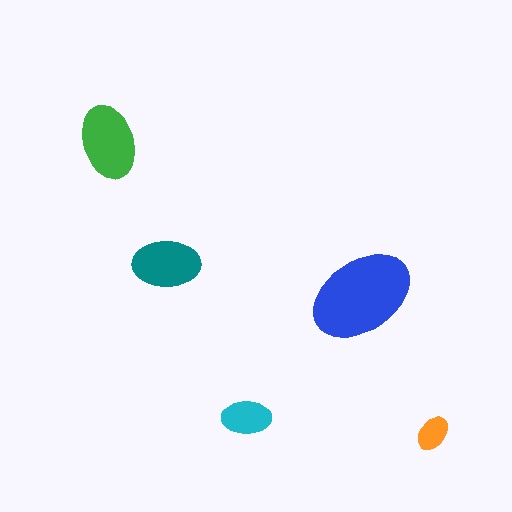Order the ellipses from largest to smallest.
the blue one, the green one, the teal one, the cyan one, the orange one.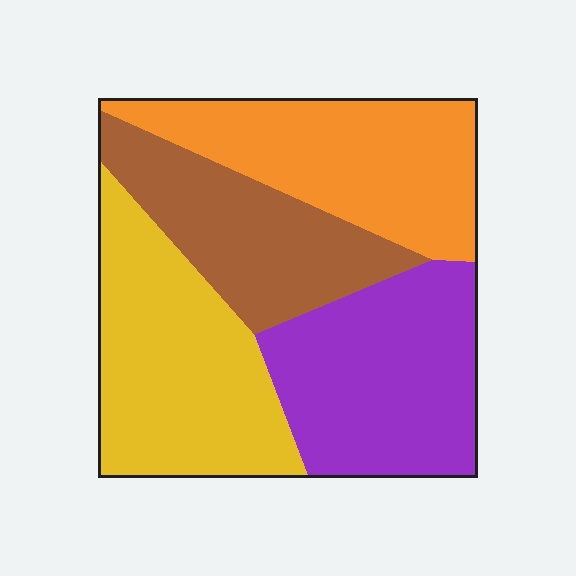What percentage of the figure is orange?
Orange covers roughly 25% of the figure.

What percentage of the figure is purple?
Purple takes up between a sixth and a third of the figure.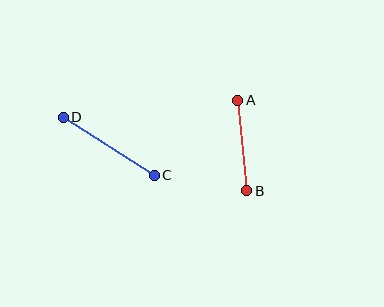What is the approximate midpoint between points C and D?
The midpoint is at approximately (109, 146) pixels.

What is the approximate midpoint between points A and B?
The midpoint is at approximately (242, 146) pixels.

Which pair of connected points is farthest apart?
Points C and D are farthest apart.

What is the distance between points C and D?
The distance is approximately 108 pixels.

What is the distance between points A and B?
The distance is approximately 91 pixels.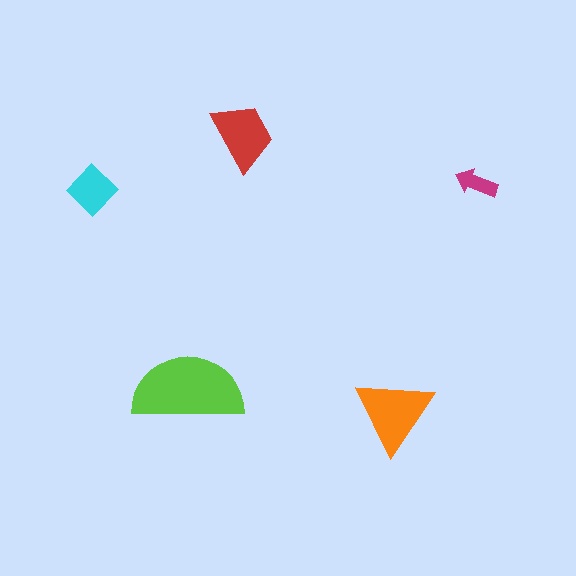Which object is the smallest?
The magenta arrow.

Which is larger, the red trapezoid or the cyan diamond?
The red trapezoid.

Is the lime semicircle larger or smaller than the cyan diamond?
Larger.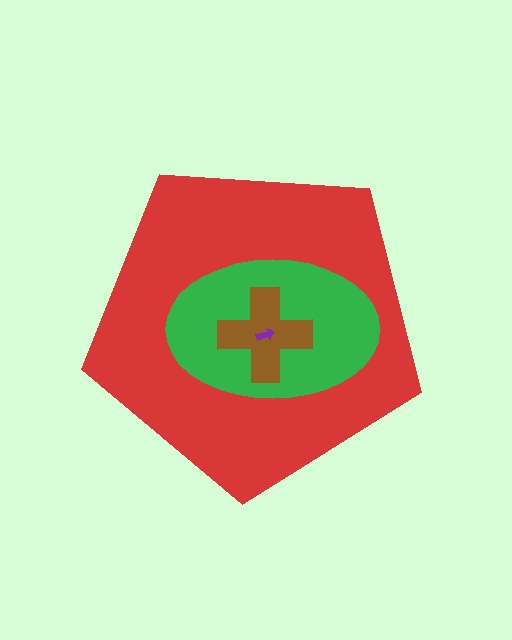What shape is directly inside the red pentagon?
The green ellipse.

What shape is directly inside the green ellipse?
The brown cross.